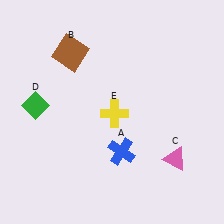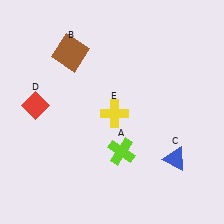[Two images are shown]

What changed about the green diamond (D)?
In Image 1, D is green. In Image 2, it changed to red.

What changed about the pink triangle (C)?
In Image 1, C is pink. In Image 2, it changed to blue.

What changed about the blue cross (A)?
In Image 1, A is blue. In Image 2, it changed to lime.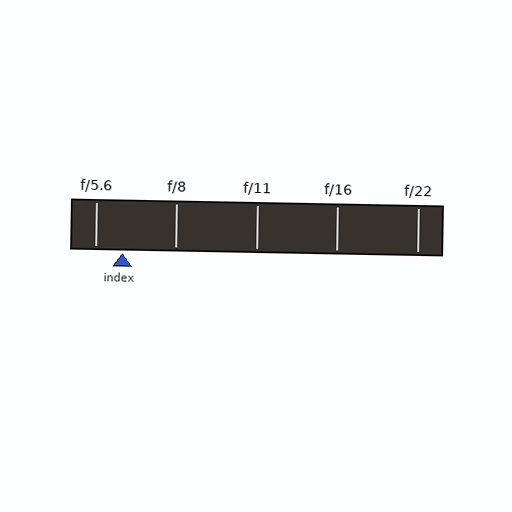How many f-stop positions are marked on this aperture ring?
There are 5 f-stop positions marked.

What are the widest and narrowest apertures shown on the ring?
The widest aperture shown is f/5.6 and the narrowest is f/22.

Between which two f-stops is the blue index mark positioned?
The index mark is between f/5.6 and f/8.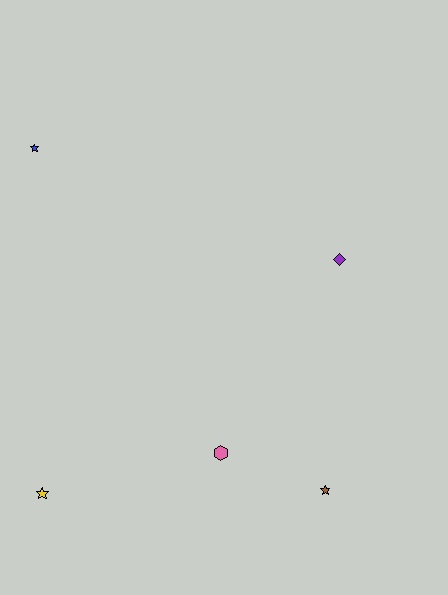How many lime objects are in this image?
There are no lime objects.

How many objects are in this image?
There are 5 objects.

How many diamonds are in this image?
There is 1 diamond.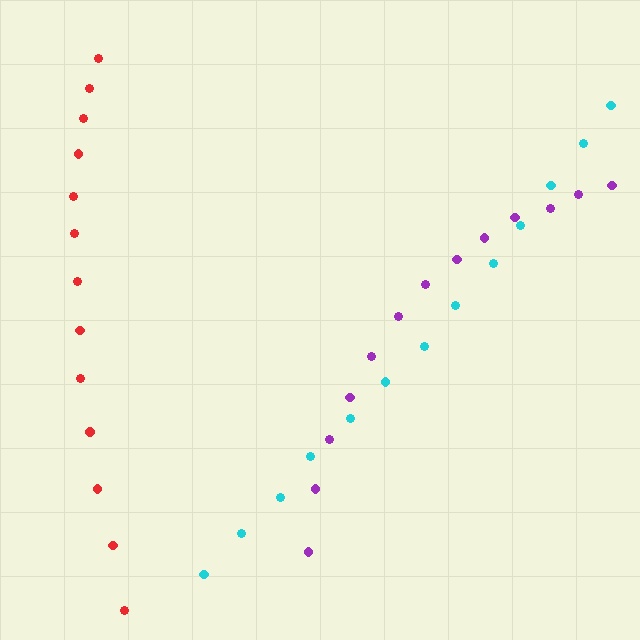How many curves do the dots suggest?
There are 3 distinct paths.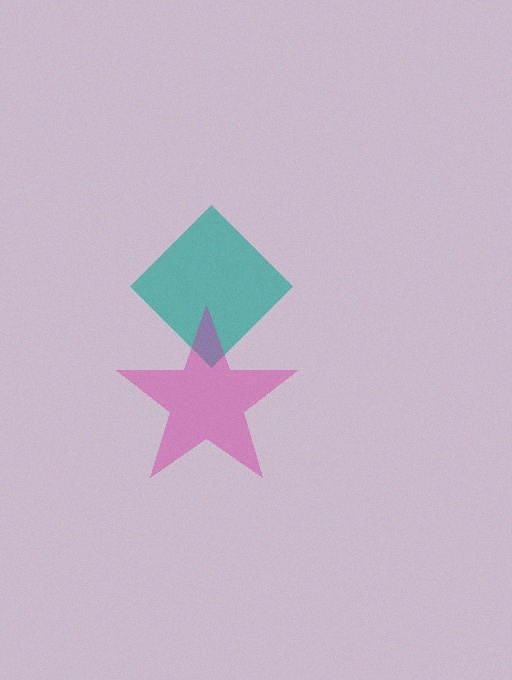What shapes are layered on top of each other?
The layered shapes are: a teal diamond, a magenta star.